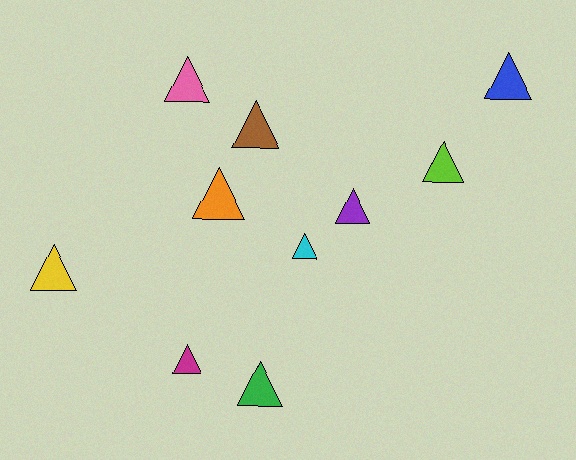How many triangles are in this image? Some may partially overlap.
There are 10 triangles.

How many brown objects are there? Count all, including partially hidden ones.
There is 1 brown object.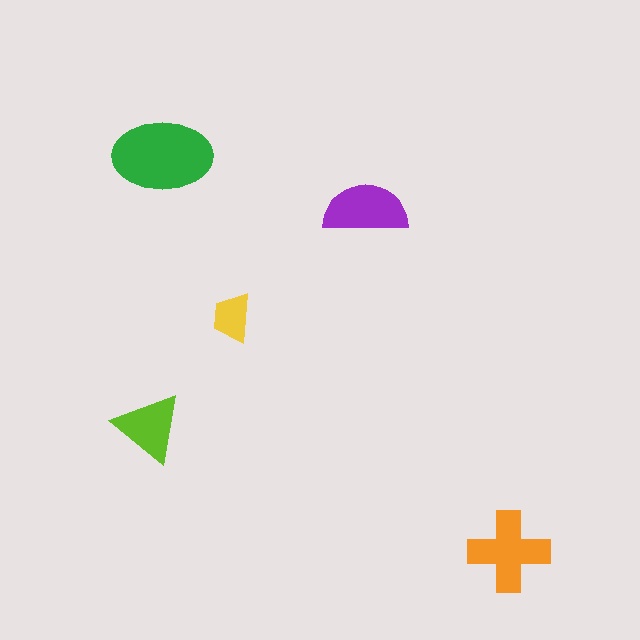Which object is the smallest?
The yellow trapezoid.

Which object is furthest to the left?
The lime triangle is leftmost.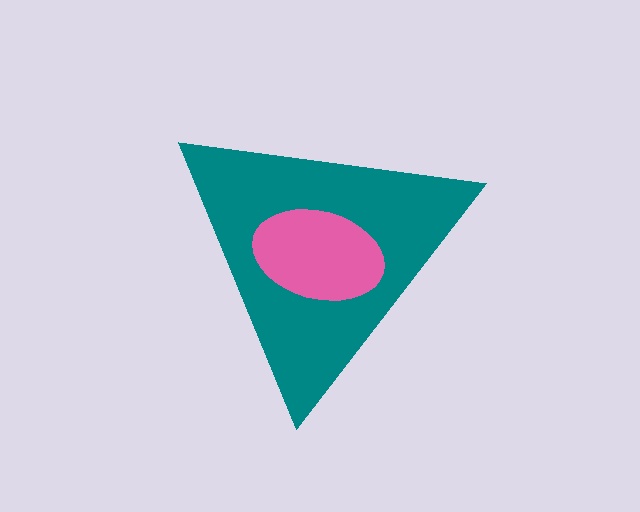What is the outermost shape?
The teal triangle.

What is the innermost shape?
The pink ellipse.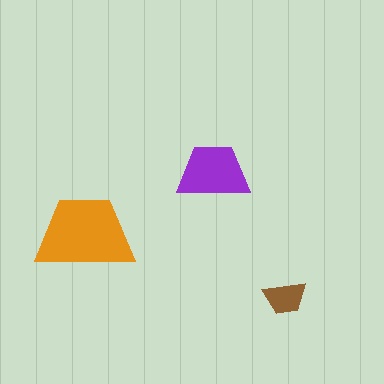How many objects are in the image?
There are 3 objects in the image.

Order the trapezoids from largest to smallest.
the orange one, the purple one, the brown one.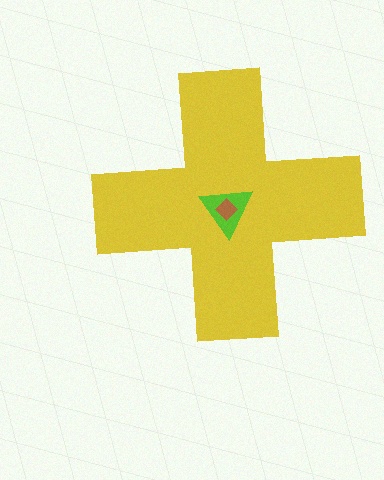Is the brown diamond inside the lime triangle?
Yes.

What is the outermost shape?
The yellow cross.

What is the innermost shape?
The brown diamond.